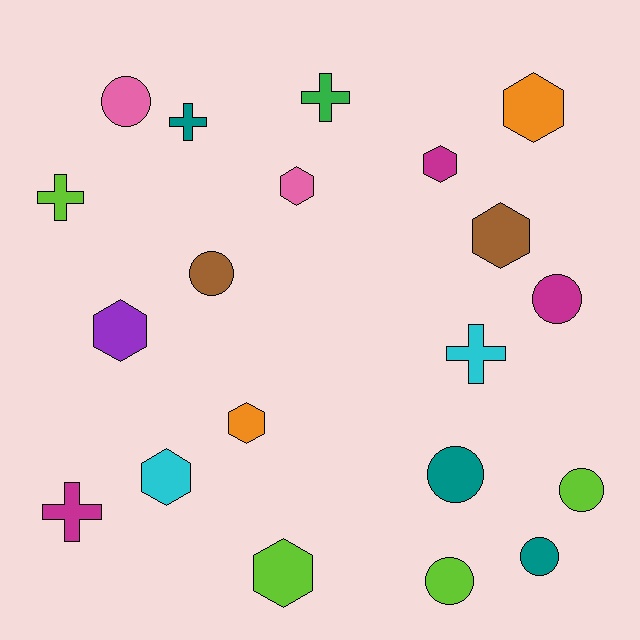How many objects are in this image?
There are 20 objects.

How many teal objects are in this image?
There are 3 teal objects.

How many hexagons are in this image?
There are 8 hexagons.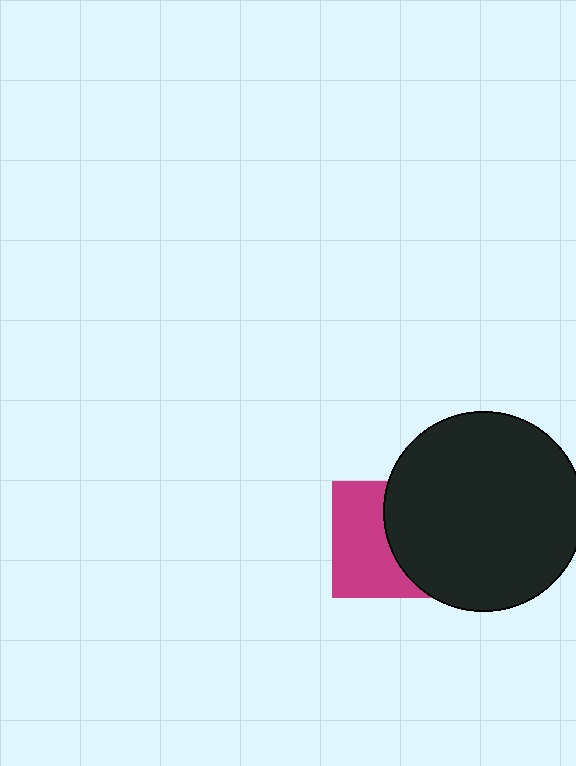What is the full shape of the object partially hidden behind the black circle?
The partially hidden object is a magenta square.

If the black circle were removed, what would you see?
You would see the complete magenta square.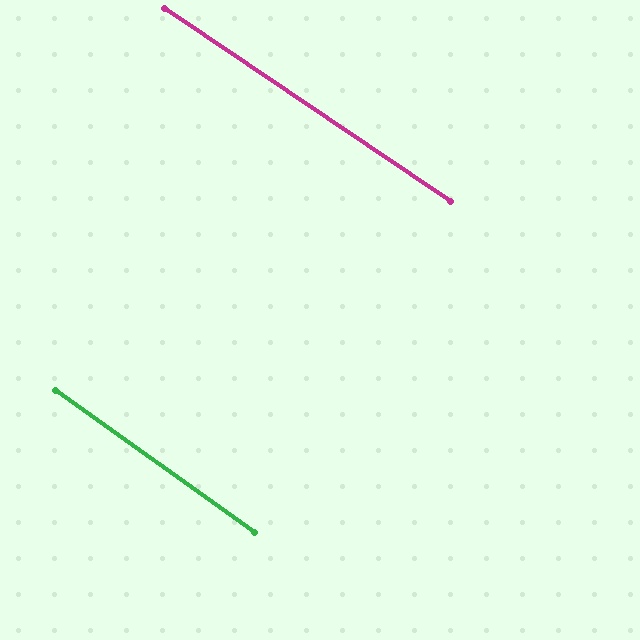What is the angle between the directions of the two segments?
Approximately 1 degree.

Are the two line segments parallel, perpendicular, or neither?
Parallel — their directions differ by only 1.4°.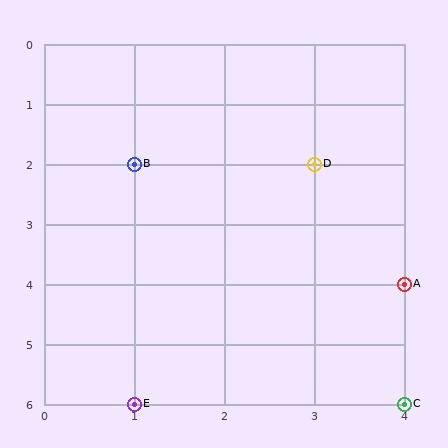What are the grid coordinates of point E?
Point E is at grid coordinates (1, 6).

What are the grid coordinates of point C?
Point C is at grid coordinates (4, 6).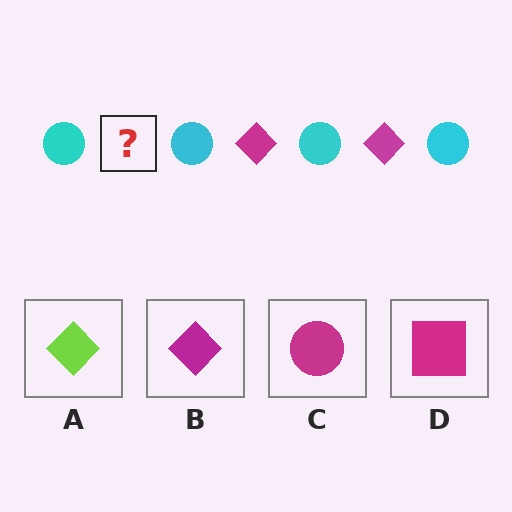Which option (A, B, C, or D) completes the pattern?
B.